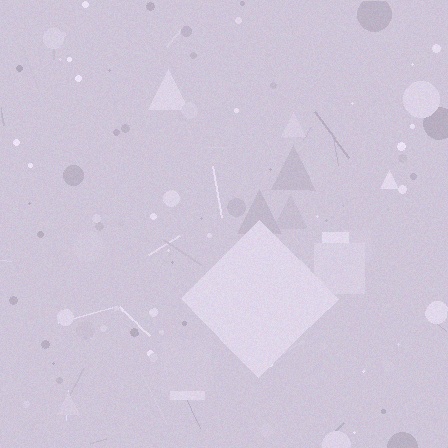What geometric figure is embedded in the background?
A diamond is embedded in the background.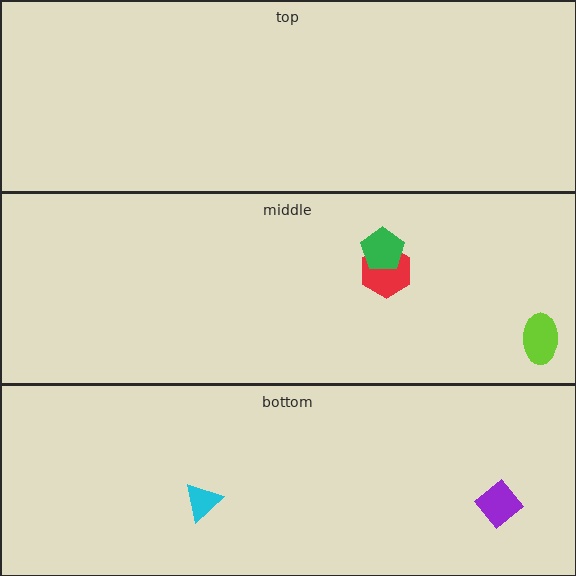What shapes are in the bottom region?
The purple diamond, the cyan triangle.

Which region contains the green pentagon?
The middle region.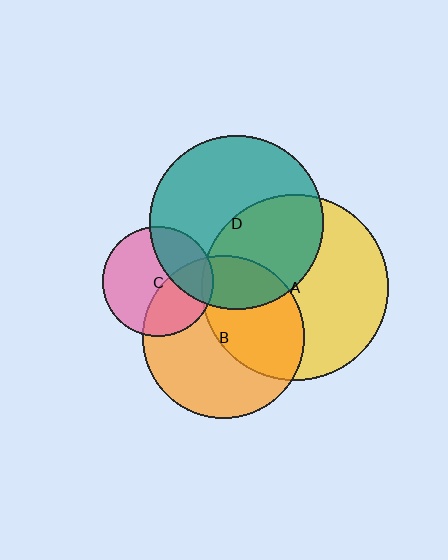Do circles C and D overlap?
Yes.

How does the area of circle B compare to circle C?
Approximately 2.2 times.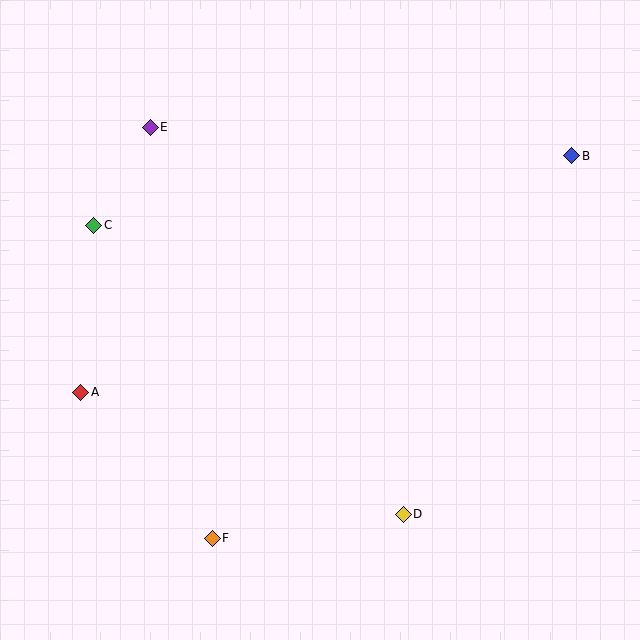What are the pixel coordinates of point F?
Point F is at (212, 538).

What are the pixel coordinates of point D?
Point D is at (403, 514).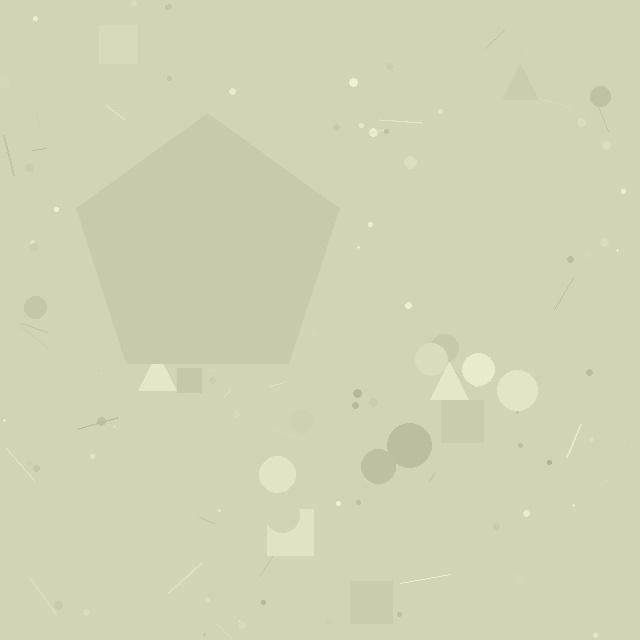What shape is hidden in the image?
A pentagon is hidden in the image.